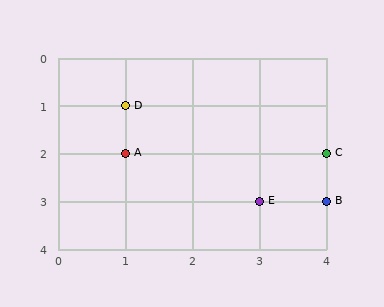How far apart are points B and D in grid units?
Points B and D are 3 columns and 2 rows apart (about 3.6 grid units diagonally).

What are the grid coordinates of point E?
Point E is at grid coordinates (3, 3).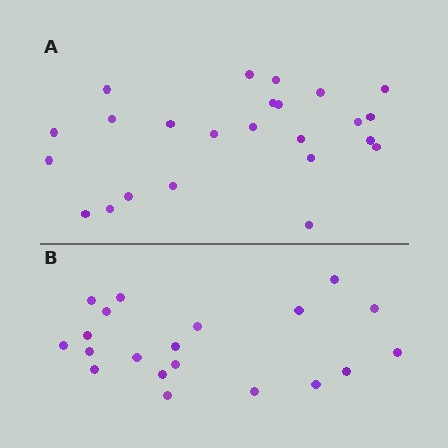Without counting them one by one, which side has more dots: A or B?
Region A (the top region) has more dots.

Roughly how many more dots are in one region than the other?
Region A has about 4 more dots than region B.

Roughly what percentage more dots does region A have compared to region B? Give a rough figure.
About 20% more.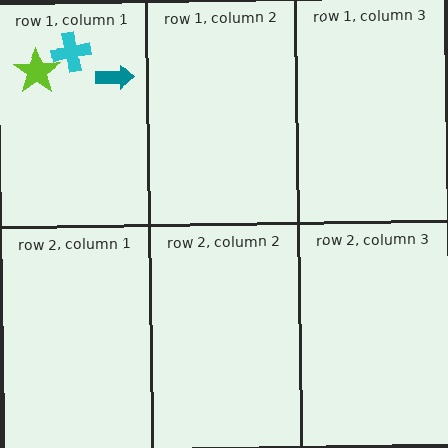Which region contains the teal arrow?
The row 1, column 1 region.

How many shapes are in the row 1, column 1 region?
3.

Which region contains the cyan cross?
The row 1, column 1 region.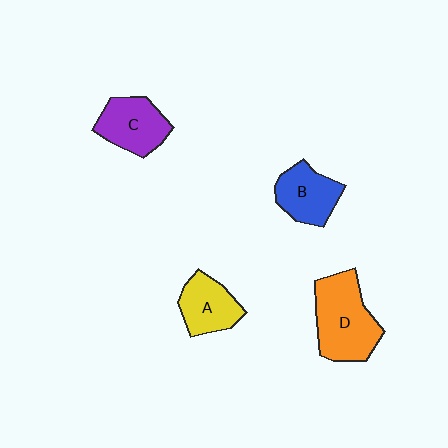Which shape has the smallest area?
Shape A (yellow).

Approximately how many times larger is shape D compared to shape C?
Approximately 1.4 times.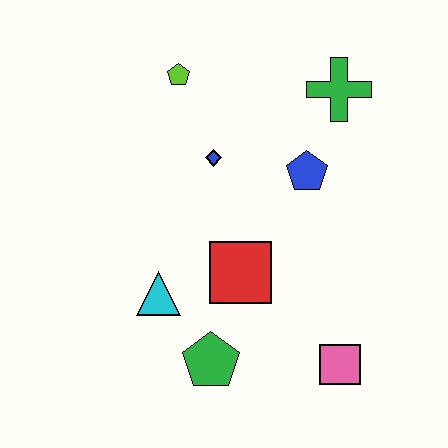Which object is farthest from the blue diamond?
The pink square is farthest from the blue diamond.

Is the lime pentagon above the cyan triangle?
Yes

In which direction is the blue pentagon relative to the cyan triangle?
The blue pentagon is to the right of the cyan triangle.